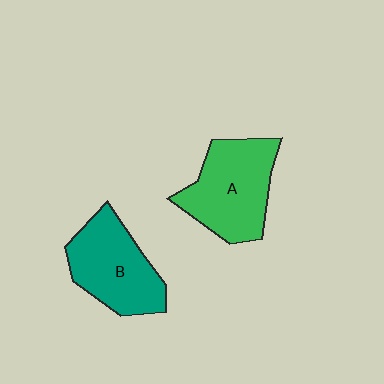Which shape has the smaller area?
Shape B (teal).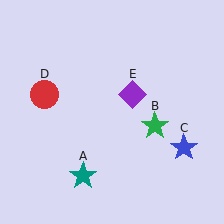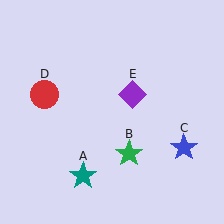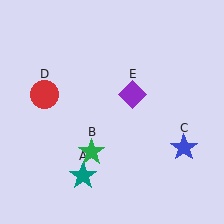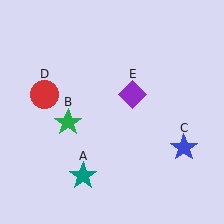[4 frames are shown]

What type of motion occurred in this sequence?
The green star (object B) rotated clockwise around the center of the scene.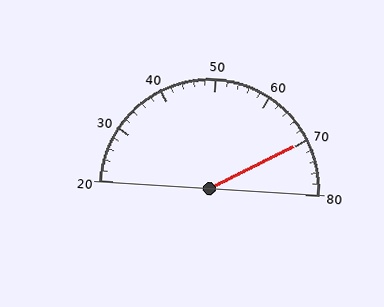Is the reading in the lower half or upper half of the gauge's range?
The reading is in the upper half of the range (20 to 80).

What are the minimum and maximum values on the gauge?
The gauge ranges from 20 to 80.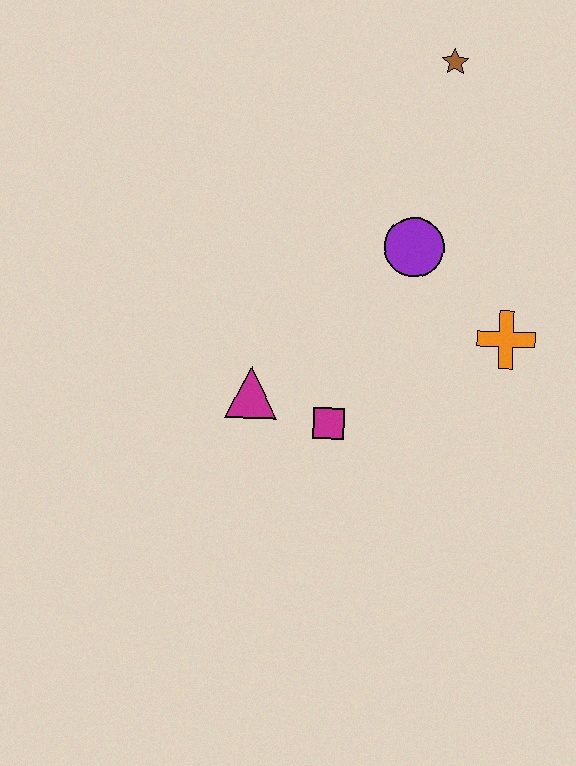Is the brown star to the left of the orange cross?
Yes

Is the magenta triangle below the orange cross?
Yes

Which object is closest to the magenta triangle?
The magenta square is closest to the magenta triangle.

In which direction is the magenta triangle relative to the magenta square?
The magenta triangle is to the left of the magenta square.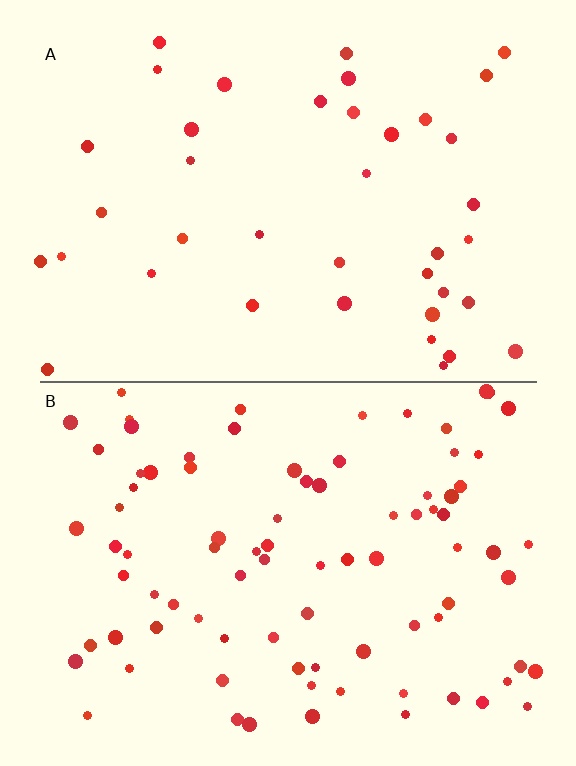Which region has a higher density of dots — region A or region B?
B (the bottom).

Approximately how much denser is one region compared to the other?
Approximately 2.2× — region B over region A.